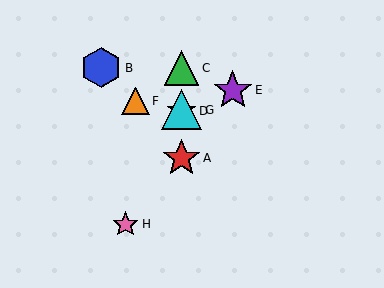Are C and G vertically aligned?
Yes, both are at x≈182.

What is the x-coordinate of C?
Object C is at x≈182.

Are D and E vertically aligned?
No, D is at x≈182 and E is at x≈233.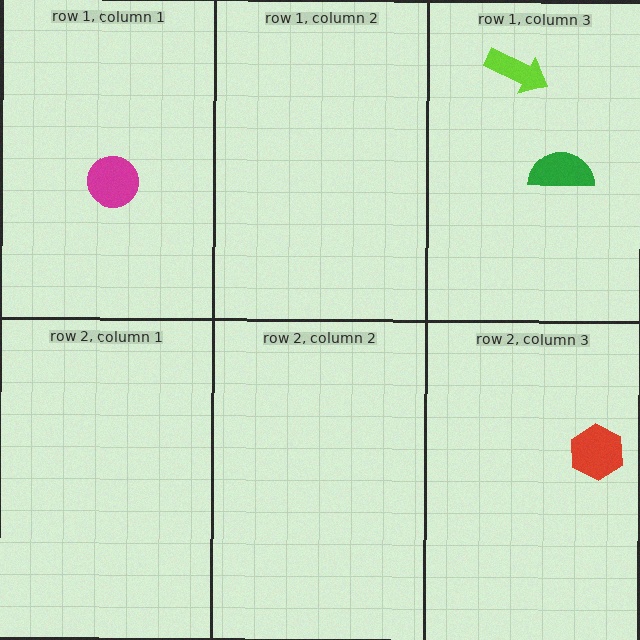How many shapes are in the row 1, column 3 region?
2.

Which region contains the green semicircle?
The row 1, column 3 region.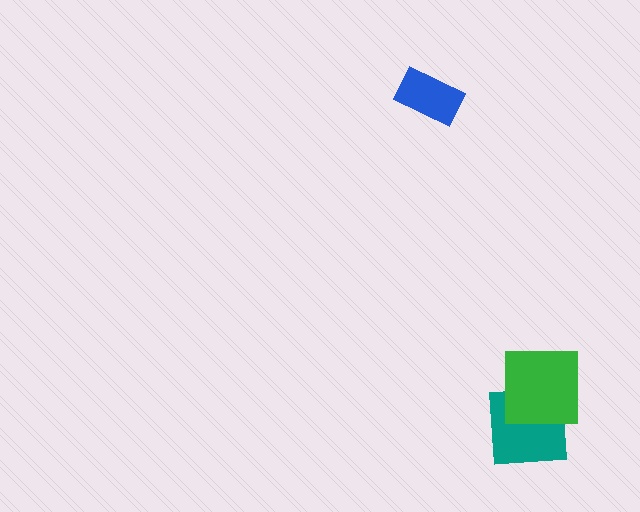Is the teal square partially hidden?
Yes, it is partially covered by another shape.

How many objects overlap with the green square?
1 object overlaps with the green square.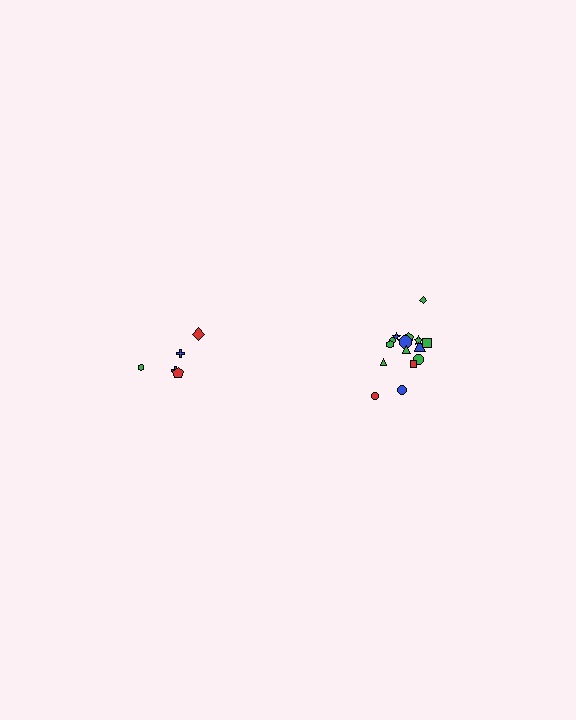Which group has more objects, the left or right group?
The right group.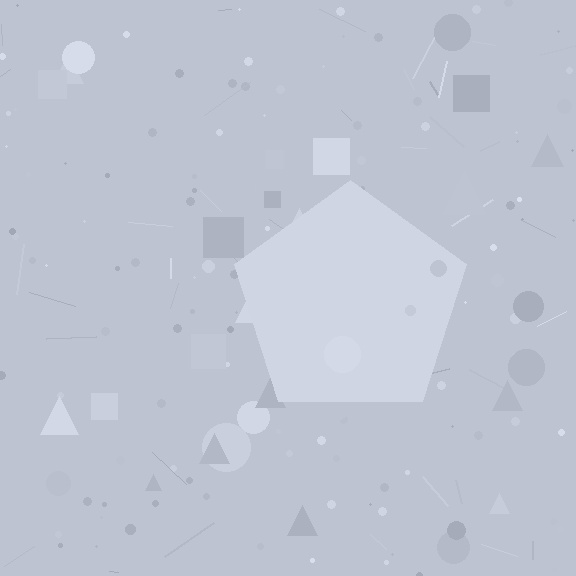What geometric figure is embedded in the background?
A pentagon is embedded in the background.